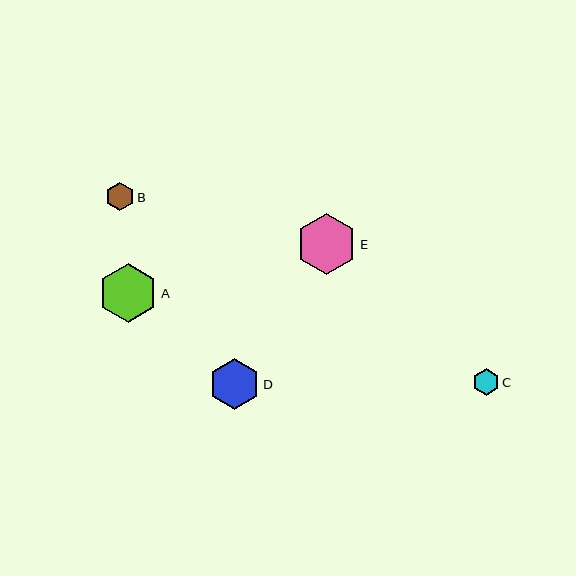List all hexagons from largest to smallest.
From largest to smallest: E, A, D, B, C.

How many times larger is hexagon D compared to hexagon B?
Hexagon D is approximately 1.8 times the size of hexagon B.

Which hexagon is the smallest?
Hexagon C is the smallest with a size of approximately 26 pixels.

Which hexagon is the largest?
Hexagon E is the largest with a size of approximately 61 pixels.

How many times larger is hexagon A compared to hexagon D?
Hexagon A is approximately 1.2 times the size of hexagon D.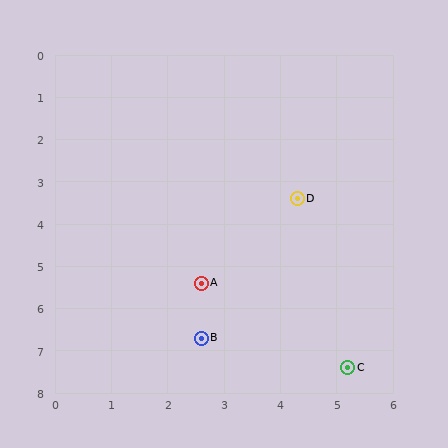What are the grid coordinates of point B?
Point B is at approximately (2.6, 6.7).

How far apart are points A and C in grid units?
Points A and C are about 3.3 grid units apart.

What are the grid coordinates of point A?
Point A is at approximately (2.6, 5.4).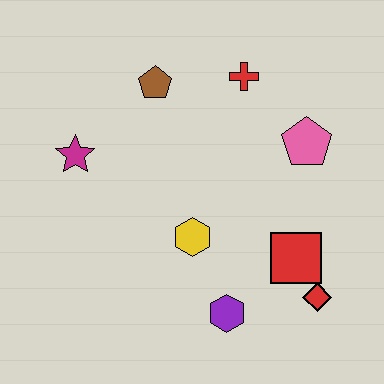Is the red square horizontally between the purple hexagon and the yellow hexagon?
No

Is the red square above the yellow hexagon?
No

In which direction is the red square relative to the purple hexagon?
The red square is to the right of the purple hexagon.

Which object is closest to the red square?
The red diamond is closest to the red square.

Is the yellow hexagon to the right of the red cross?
No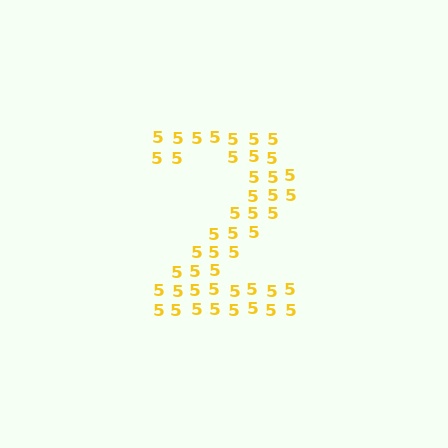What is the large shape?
The large shape is the digit 2.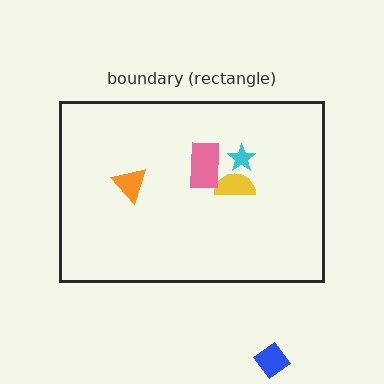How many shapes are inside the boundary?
4 inside, 1 outside.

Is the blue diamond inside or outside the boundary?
Outside.